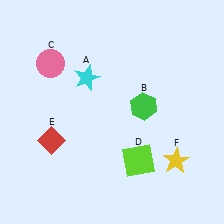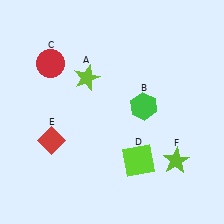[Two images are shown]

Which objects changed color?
A changed from cyan to lime. C changed from pink to red. F changed from yellow to lime.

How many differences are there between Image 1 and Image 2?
There are 3 differences between the two images.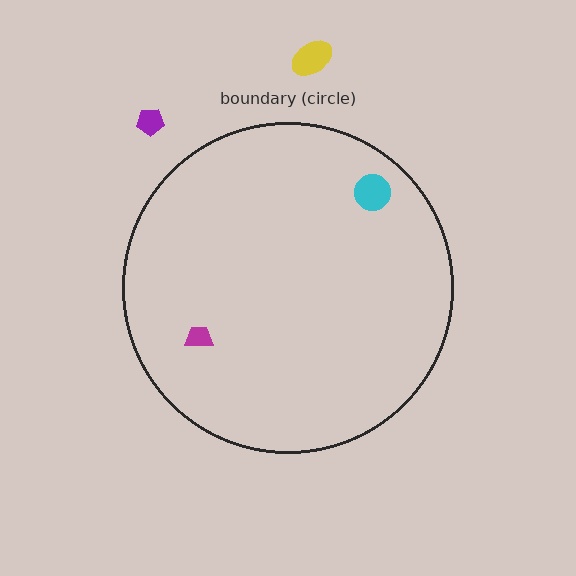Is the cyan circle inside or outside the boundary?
Inside.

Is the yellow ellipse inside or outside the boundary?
Outside.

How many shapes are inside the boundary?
2 inside, 2 outside.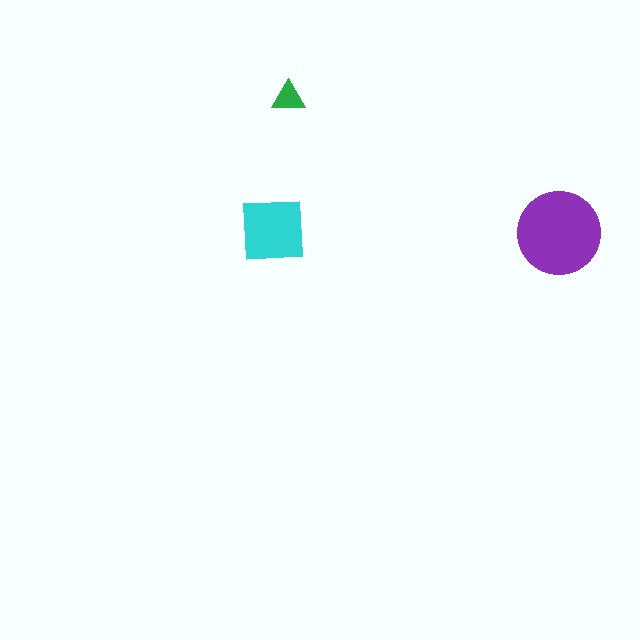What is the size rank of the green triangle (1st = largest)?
3rd.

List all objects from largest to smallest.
The purple circle, the cyan square, the green triangle.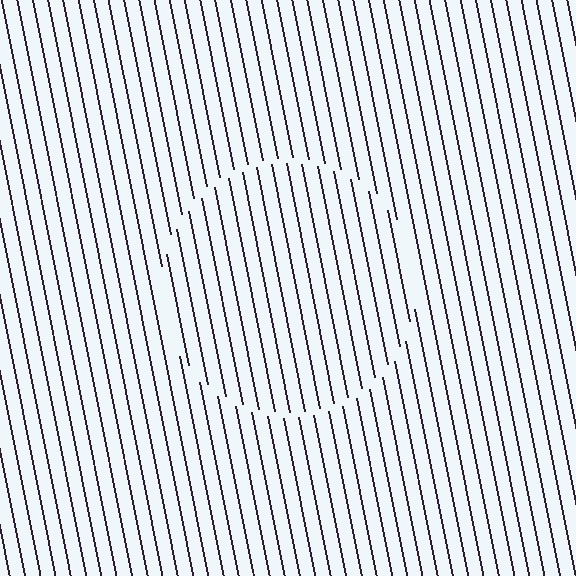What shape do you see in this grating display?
An illusory circle. The interior of the shape contains the same grating, shifted by half a period — the contour is defined by the phase discontinuity where line-ends from the inner and outer gratings abut.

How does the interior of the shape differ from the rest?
The interior of the shape contains the same grating, shifted by half a period — the contour is defined by the phase discontinuity where line-ends from the inner and outer gratings abut.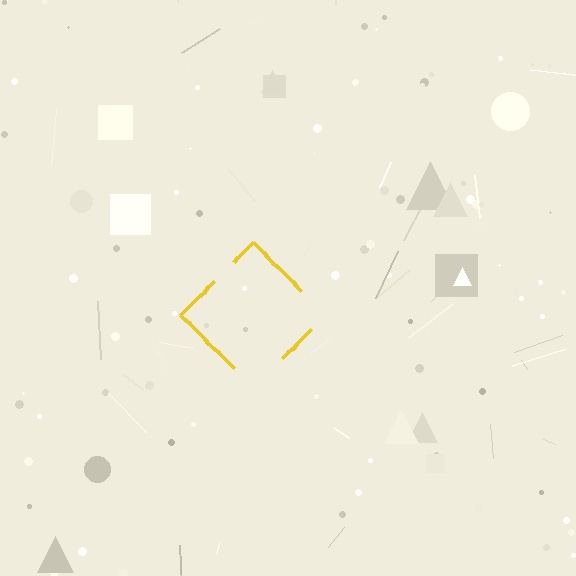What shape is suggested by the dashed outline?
The dashed outline suggests a diamond.